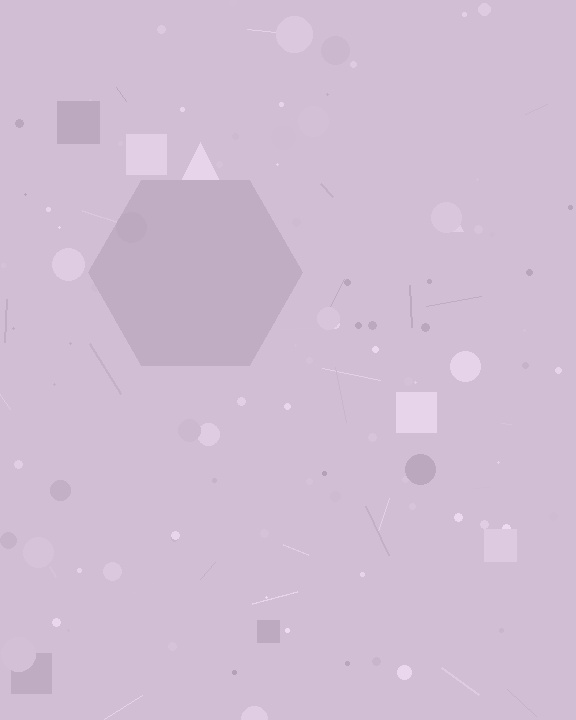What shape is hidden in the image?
A hexagon is hidden in the image.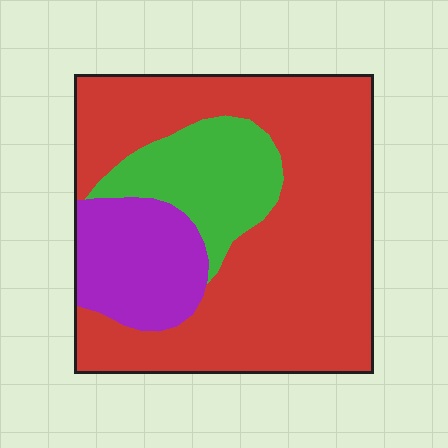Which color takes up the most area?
Red, at roughly 65%.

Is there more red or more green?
Red.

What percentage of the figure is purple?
Purple takes up about one sixth (1/6) of the figure.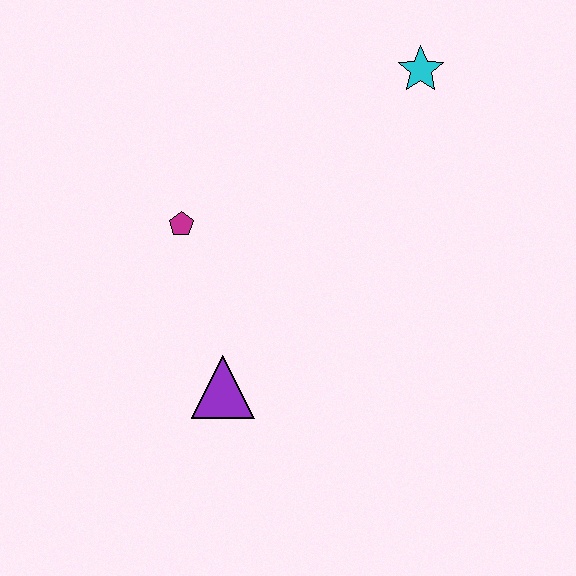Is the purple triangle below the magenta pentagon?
Yes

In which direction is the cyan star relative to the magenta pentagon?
The cyan star is to the right of the magenta pentagon.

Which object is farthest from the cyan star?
The purple triangle is farthest from the cyan star.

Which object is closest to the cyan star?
The magenta pentagon is closest to the cyan star.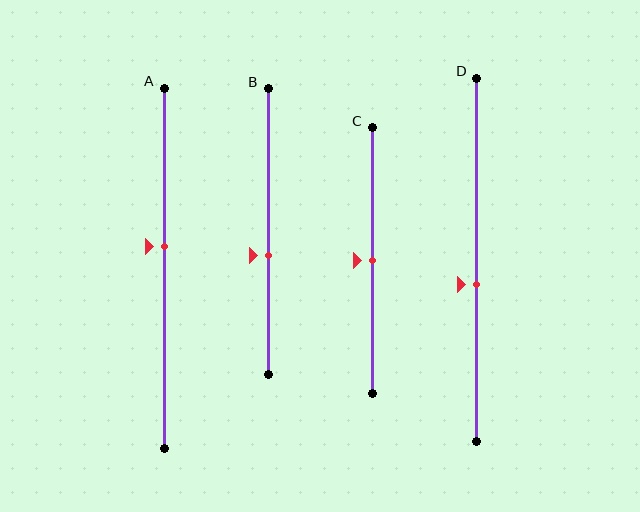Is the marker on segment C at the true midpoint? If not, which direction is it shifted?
Yes, the marker on segment C is at the true midpoint.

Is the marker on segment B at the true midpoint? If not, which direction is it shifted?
No, the marker on segment B is shifted downward by about 8% of the segment length.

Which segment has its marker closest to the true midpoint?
Segment C has its marker closest to the true midpoint.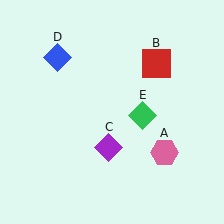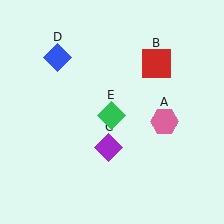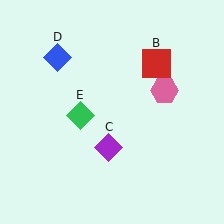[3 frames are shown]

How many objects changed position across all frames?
2 objects changed position: pink hexagon (object A), green diamond (object E).